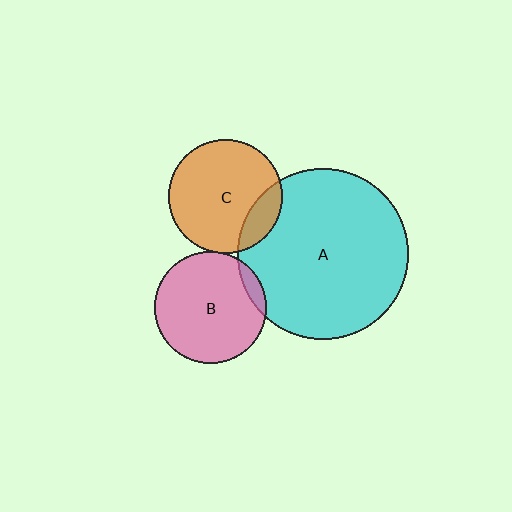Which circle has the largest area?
Circle A (cyan).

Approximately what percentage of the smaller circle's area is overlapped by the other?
Approximately 15%.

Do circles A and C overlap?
Yes.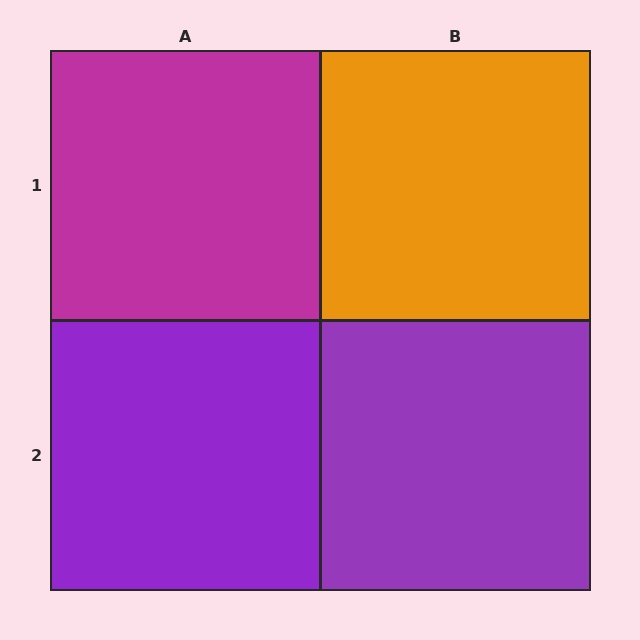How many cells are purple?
2 cells are purple.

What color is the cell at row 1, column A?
Magenta.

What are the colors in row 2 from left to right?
Purple, purple.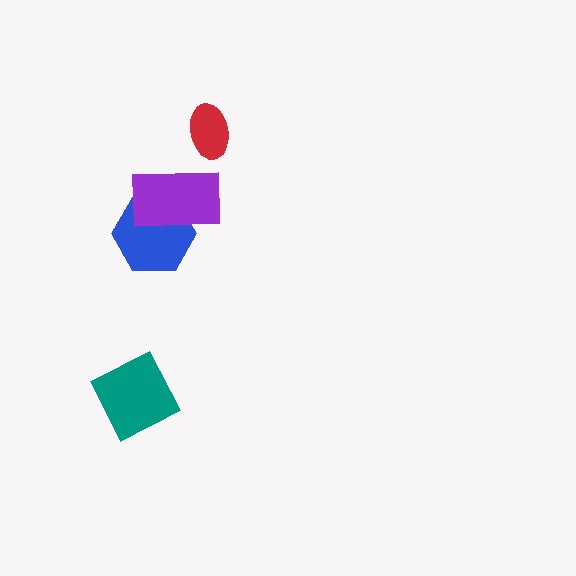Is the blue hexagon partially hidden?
Yes, it is partially covered by another shape.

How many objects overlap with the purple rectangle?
1 object overlaps with the purple rectangle.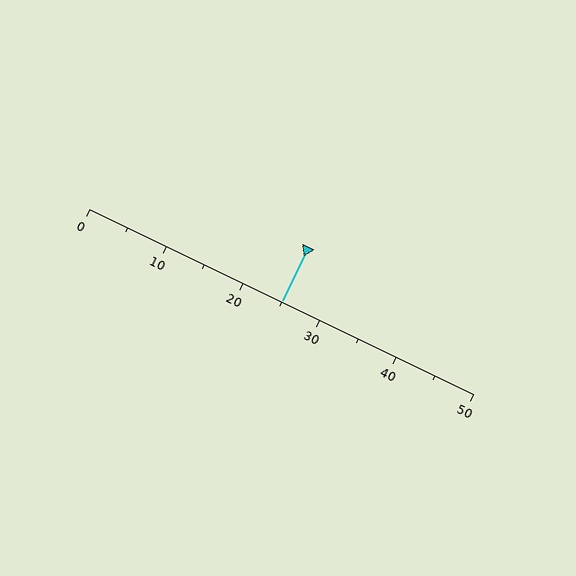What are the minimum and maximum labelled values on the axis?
The axis runs from 0 to 50.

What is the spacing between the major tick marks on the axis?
The major ticks are spaced 10 apart.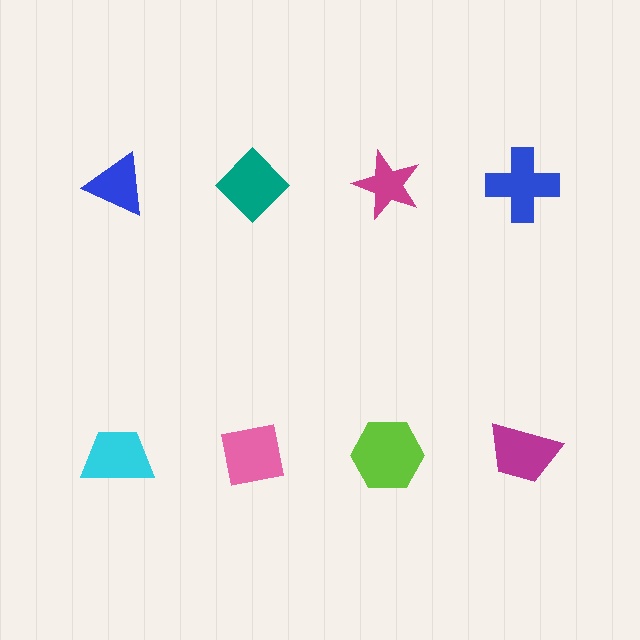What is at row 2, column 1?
A cyan trapezoid.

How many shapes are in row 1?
4 shapes.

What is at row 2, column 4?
A magenta trapezoid.